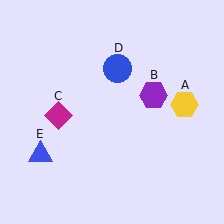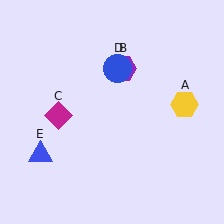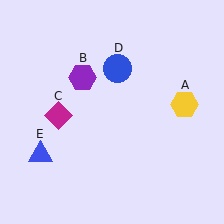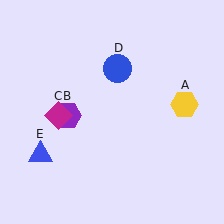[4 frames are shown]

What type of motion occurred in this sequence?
The purple hexagon (object B) rotated counterclockwise around the center of the scene.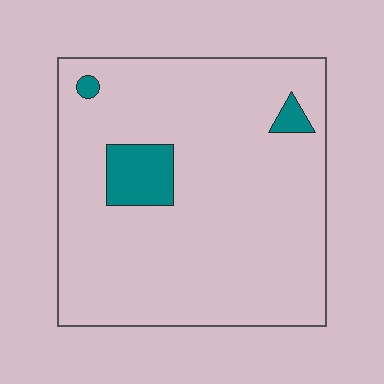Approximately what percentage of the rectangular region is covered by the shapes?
Approximately 10%.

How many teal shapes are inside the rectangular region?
3.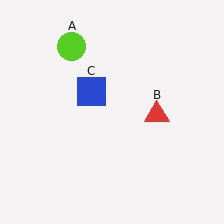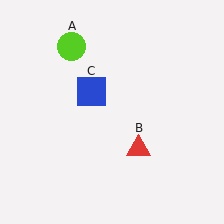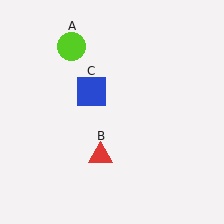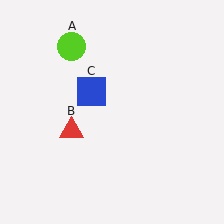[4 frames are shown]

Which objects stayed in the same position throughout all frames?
Lime circle (object A) and blue square (object C) remained stationary.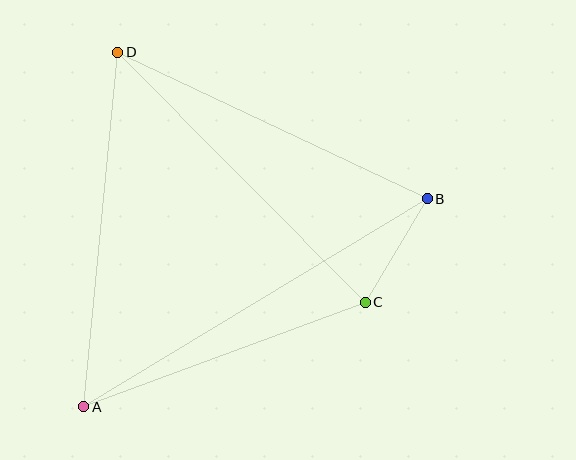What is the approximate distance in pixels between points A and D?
The distance between A and D is approximately 356 pixels.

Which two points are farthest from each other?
Points A and B are farthest from each other.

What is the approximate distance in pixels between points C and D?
The distance between C and D is approximately 352 pixels.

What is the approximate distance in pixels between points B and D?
The distance between B and D is approximately 342 pixels.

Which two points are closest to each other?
Points B and C are closest to each other.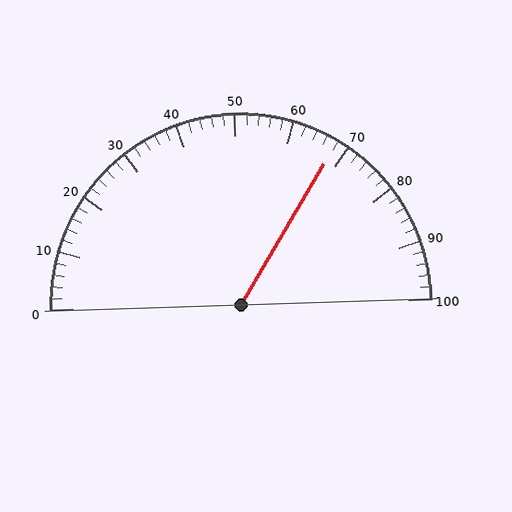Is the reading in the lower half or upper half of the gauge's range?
The reading is in the upper half of the range (0 to 100).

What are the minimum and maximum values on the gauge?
The gauge ranges from 0 to 100.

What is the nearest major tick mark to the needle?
The nearest major tick mark is 70.